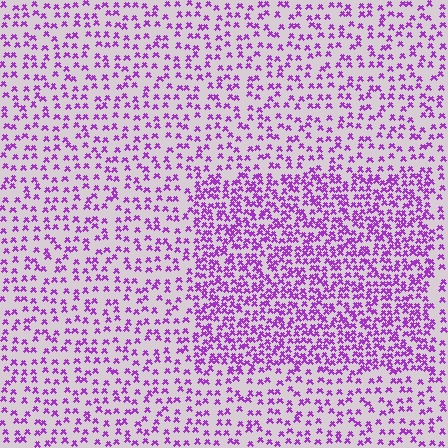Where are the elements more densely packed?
The elements are more densely packed inside the rectangle boundary.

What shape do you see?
I see a rectangle.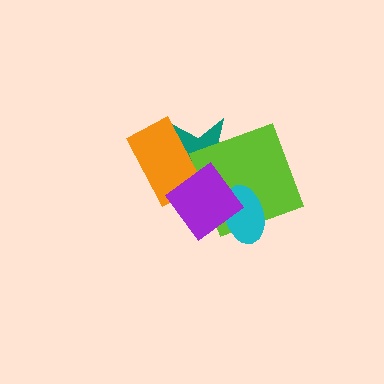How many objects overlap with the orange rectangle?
2 objects overlap with the orange rectangle.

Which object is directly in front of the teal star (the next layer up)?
The lime square is directly in front of the teal star.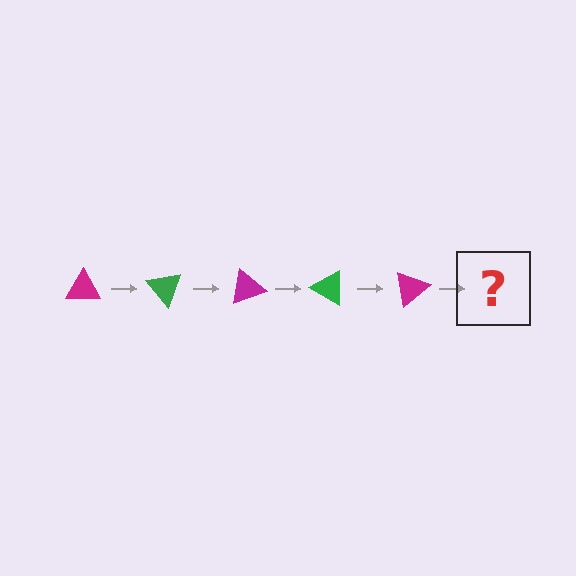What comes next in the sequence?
The next element should be a green triangle, rotated 250 degrees from the start.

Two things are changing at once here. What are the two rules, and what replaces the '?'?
The two rules are that it rotates 50 degrees each step and the color cycles through magenta and green. The '?' should be a green triangle, rotated 250 degrees from the start.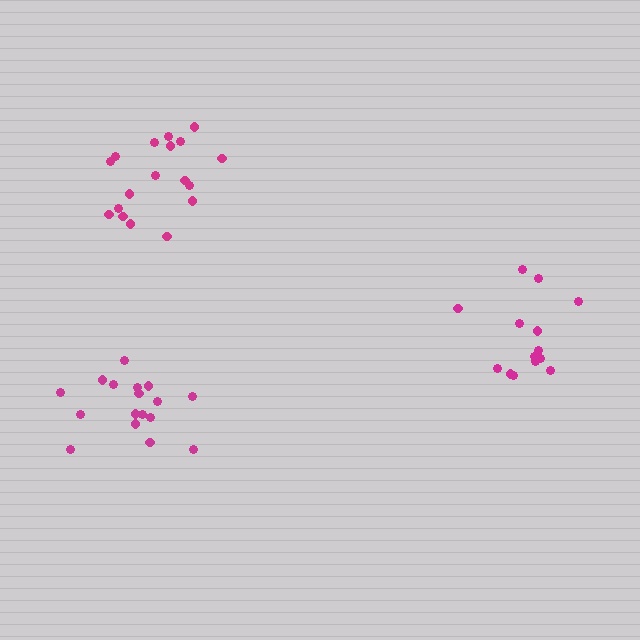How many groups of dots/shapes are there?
There are 3 groups.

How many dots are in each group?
Group 1: 17 dots, Group 2: 14 dots, Group 3: 18 dots (49 total).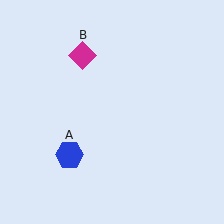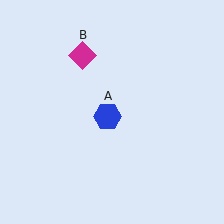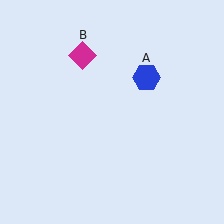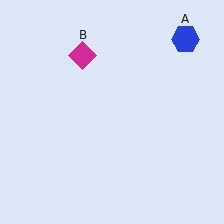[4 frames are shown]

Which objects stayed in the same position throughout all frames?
Magenta diamond (object B) remained stationary.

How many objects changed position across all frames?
1 object changed position: blue hexagon (object A).